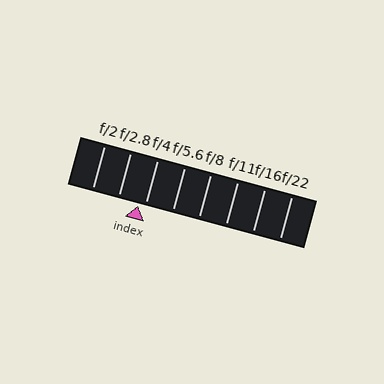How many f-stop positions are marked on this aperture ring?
There are 8 f-stop positions marked.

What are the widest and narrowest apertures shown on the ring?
The widest aperture shown is f/2 and the narrowest is f/22.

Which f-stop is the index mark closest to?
The index mark is closest to f/4.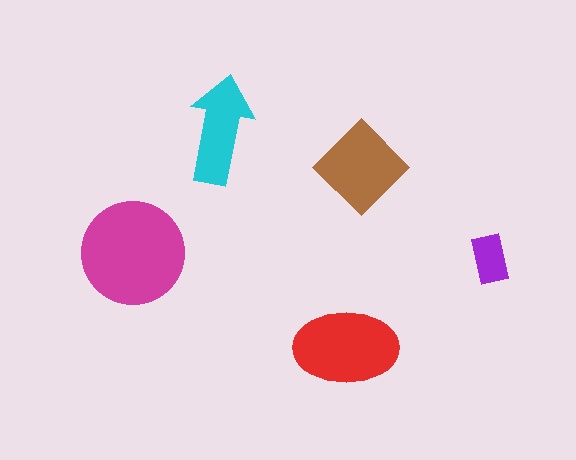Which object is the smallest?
The purple rectangle.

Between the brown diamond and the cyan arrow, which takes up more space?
The brown diamond.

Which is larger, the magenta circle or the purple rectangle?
The magenta circle.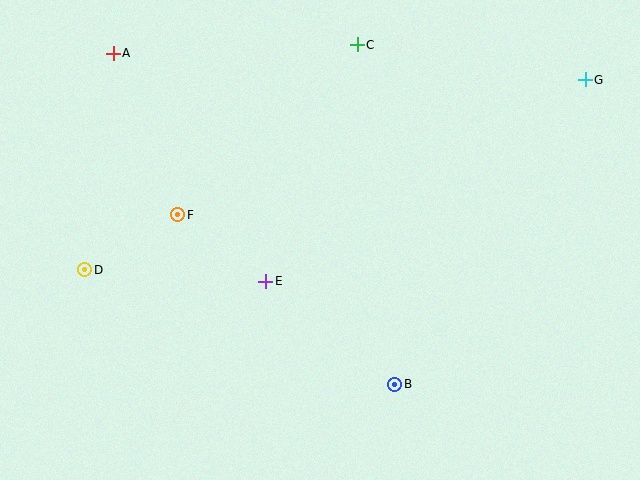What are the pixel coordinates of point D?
Point D is at (85, 270).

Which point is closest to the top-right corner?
Point G is closest to the top-right corner.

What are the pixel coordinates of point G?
Point G is at (585, 80).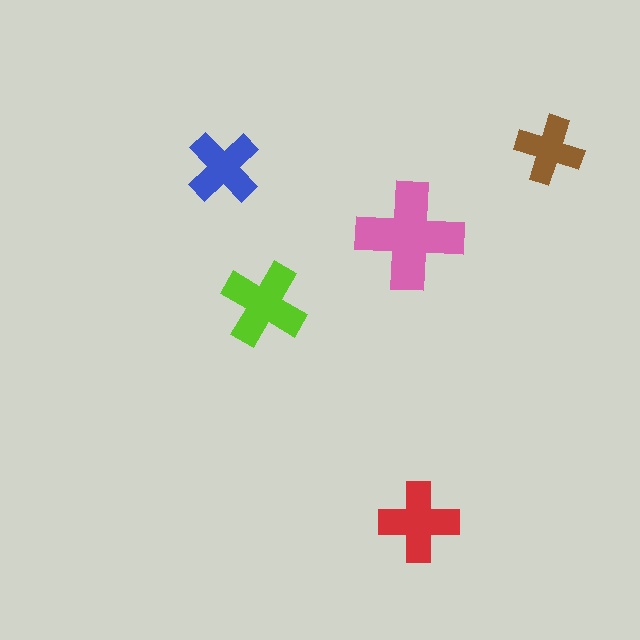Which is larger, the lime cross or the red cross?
The lime one.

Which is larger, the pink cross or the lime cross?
The pink one.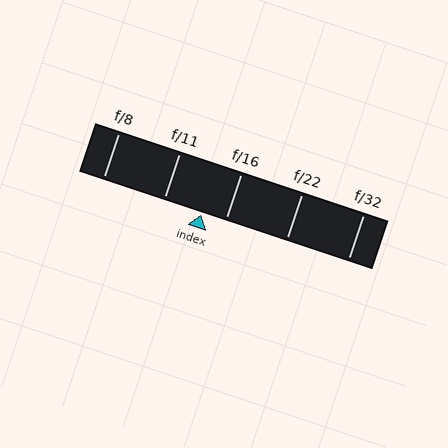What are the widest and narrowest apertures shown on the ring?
The widest aperture shown is f/8 and the narrowest is f/32.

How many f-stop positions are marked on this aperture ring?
There are 5 f-stop positions marked.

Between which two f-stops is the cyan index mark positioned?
The index mark is between f/11 and f/16.